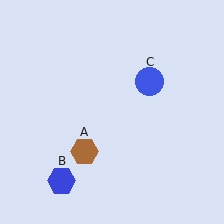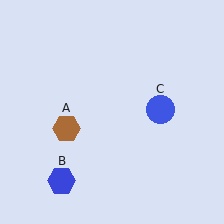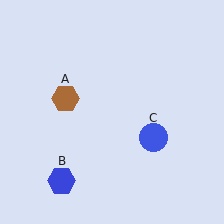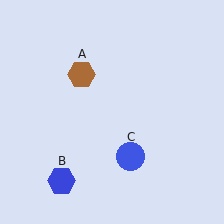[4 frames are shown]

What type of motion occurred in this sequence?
The brown hexagon (object A), blue circle (object C) rotated clockwise around the center of the scene.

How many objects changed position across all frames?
2 objects changed position: brown hexagon (object A), blue circle (object C).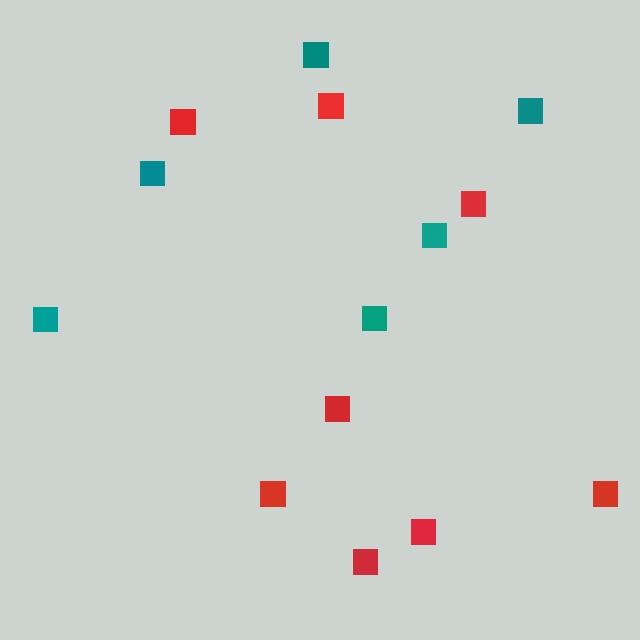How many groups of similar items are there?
There are 2 groups: one group of teal squares (6) and one group of red squares (8).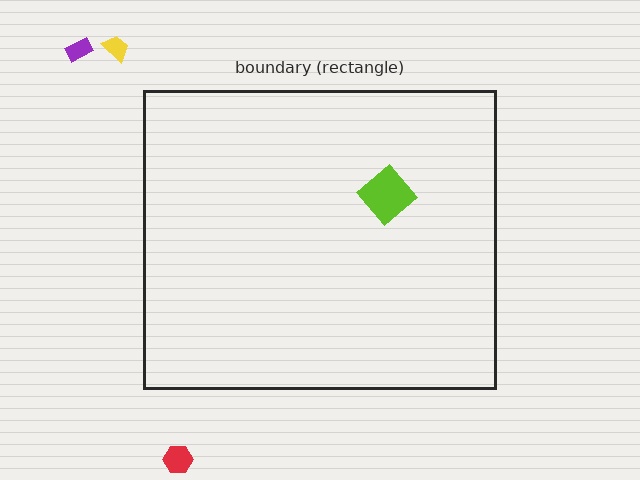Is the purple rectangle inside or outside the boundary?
Outside.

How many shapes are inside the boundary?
1 inside, 3 outside.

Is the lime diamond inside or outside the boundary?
Inside.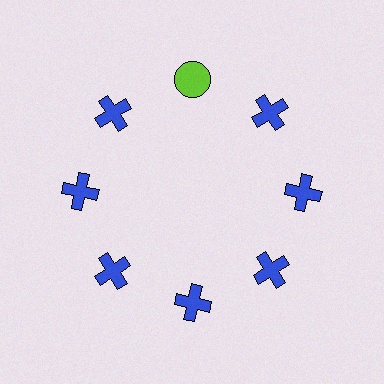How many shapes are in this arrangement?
There are 8 shapes arranged in a ring pattern.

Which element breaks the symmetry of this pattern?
The lime circle at roughly the 12 o'clock position breaks the symmetry. All other shapes are blue crosses.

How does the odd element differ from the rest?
It differs in both color (lime instead of blue) and shape (circle instead of cross).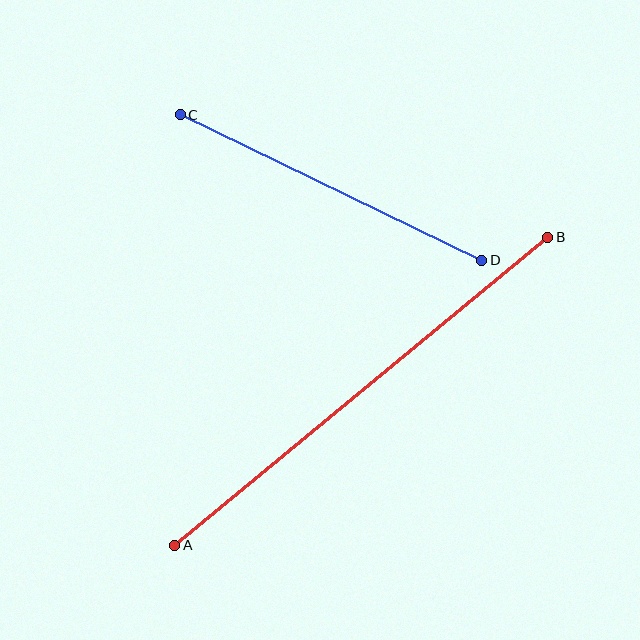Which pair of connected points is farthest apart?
Points A and B are farthest apart.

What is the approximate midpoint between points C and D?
The midpoint is at approximately (331, 187) pixels.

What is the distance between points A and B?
The distance is approximately 483 pixels.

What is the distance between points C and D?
The distance is approximately 335 pixels.